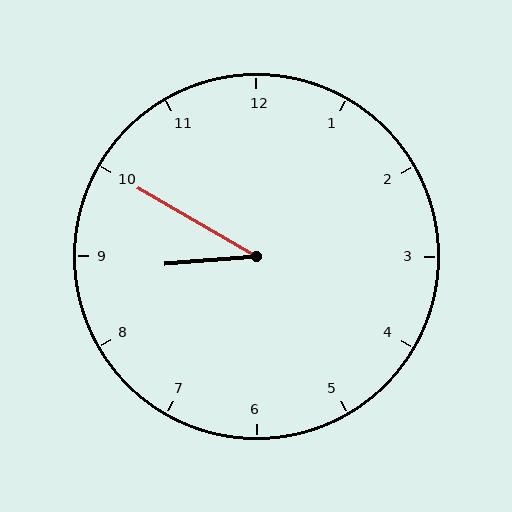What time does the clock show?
8:50.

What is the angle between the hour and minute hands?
Approximately 35 degrees.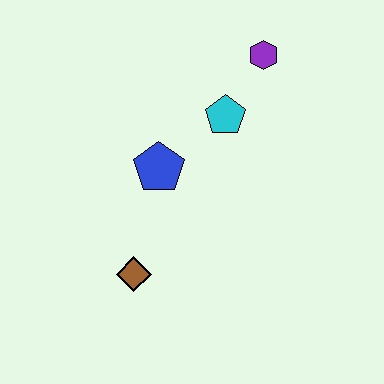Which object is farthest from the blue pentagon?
The purple hexagon is farthest from the blue pentagon.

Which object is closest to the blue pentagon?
The cyan pentagon is closest to the blue pentagon.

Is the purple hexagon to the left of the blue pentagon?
No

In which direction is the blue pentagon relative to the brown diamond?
The blue pentagon is above the brown diamond.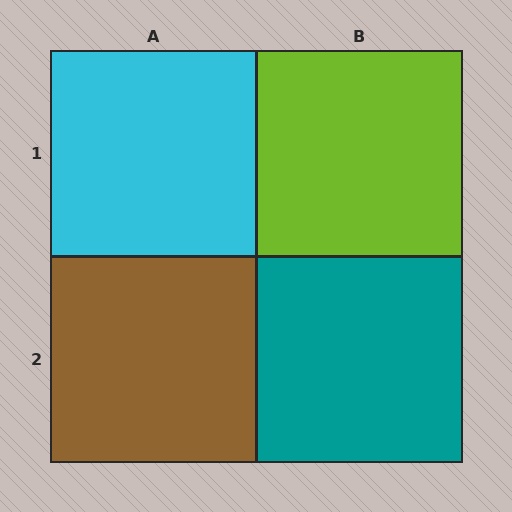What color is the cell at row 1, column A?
Cyan.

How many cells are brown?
1 cell is brown.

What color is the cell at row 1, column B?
Lime.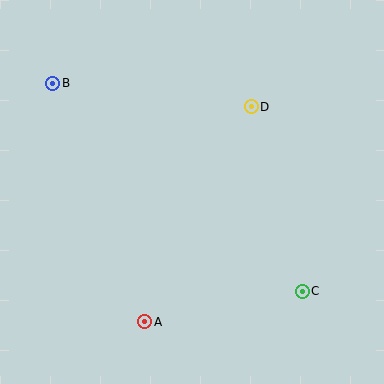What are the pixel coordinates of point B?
Point B is at (53, 83).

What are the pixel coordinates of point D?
Point D is at (251, 107).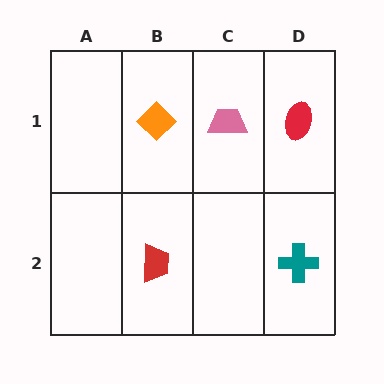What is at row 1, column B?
An orange diamond.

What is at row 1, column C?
A pink trapezoid.